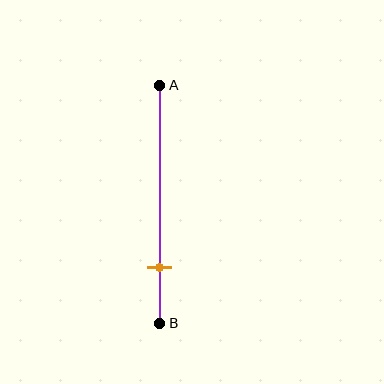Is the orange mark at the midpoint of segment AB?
No, the mark is at about 75% from A, not at the 50% midpoint.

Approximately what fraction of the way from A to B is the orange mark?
The orange mark is approximately 75% of the way from A to B.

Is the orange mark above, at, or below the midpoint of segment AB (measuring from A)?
The orange mark is below the midpoint of segment AB.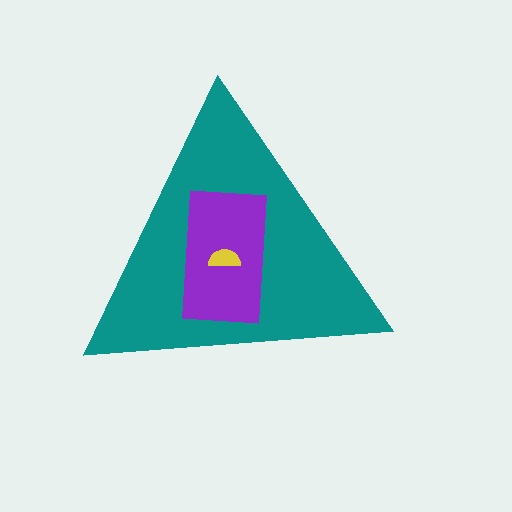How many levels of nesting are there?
3.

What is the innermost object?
The yellow semicircle.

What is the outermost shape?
The teal triangle.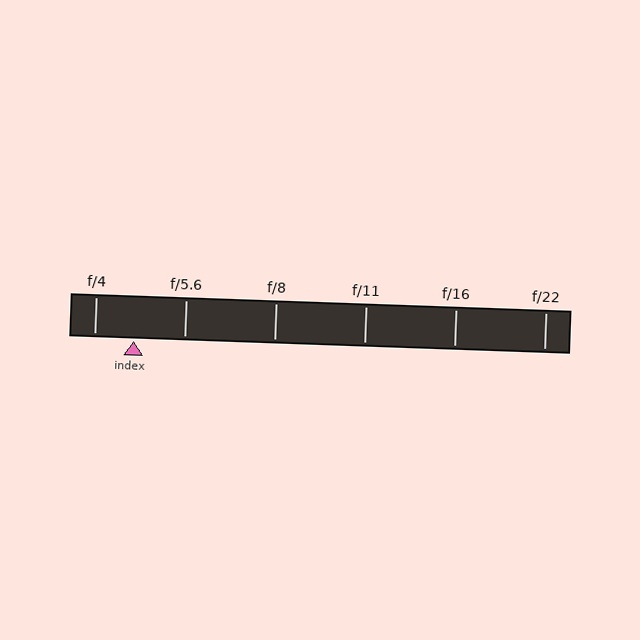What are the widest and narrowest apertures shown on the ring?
The widest aperture shown is f/4 and the narrowest is f/22.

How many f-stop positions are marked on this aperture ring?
There are 6 f-stop positions marked.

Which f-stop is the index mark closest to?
The index mark is closest to f/4.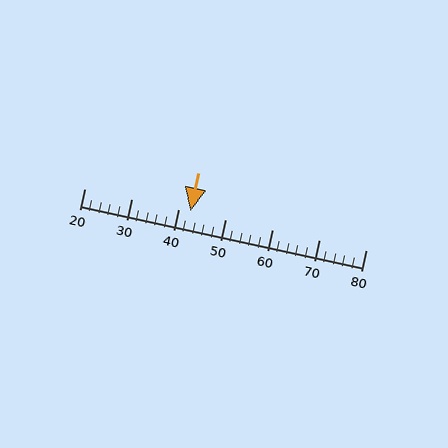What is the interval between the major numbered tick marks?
The major tick marks are spaced 10 units apart.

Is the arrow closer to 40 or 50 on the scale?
The arrow is closer to 40.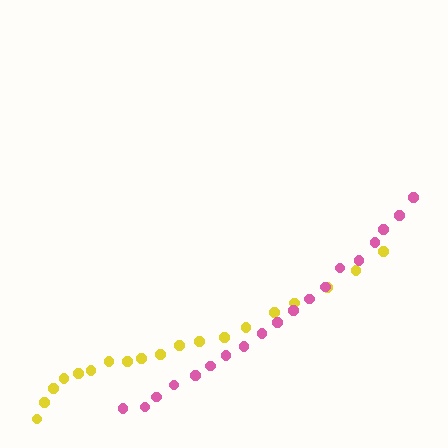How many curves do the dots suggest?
There are 2 distinct paths.